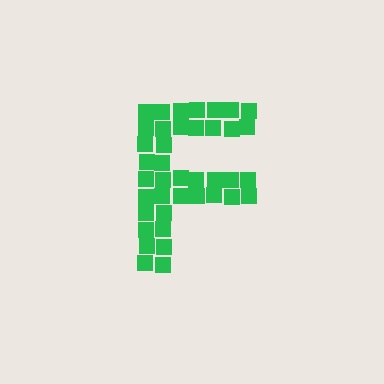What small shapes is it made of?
It is made of small squares.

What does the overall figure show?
The overall figure shows the letter F.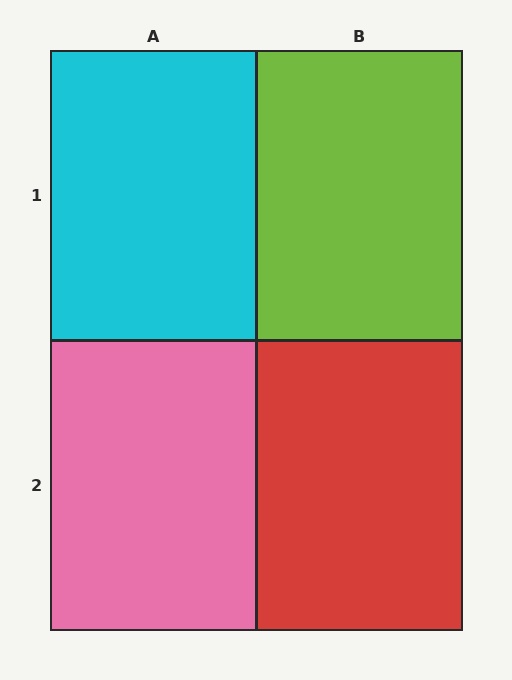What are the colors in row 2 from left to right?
Pink, red.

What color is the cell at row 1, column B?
Lime.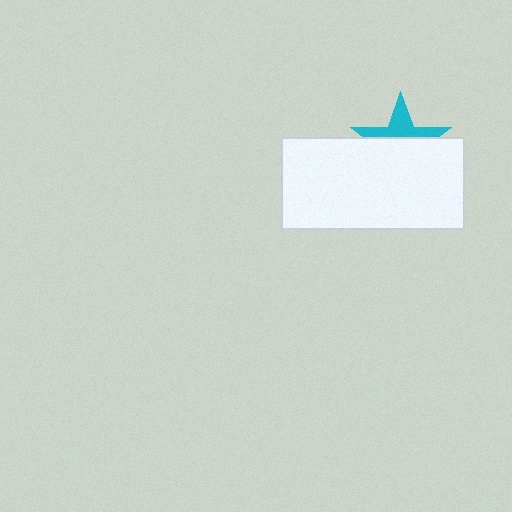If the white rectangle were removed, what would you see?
You would see the complete cyan star.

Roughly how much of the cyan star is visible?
A small part of it is visible (roughly 41%).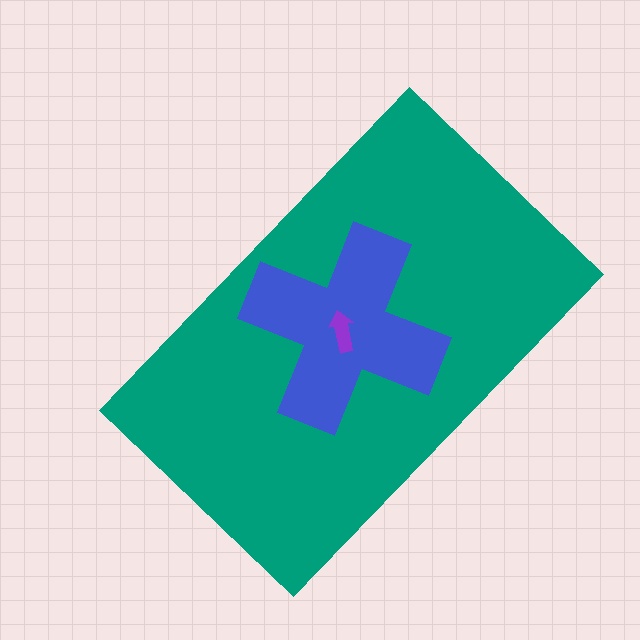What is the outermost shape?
The teal rectangle.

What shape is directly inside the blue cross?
The purple arrow.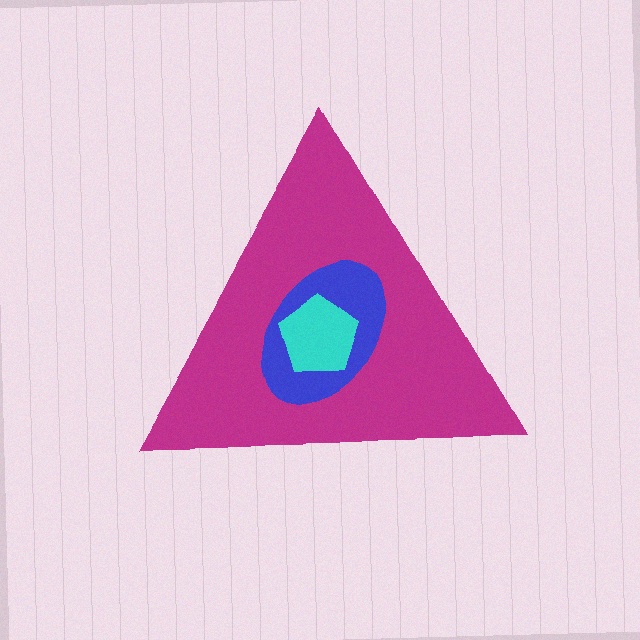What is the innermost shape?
The cyan pentagon.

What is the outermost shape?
The magenta triangle.